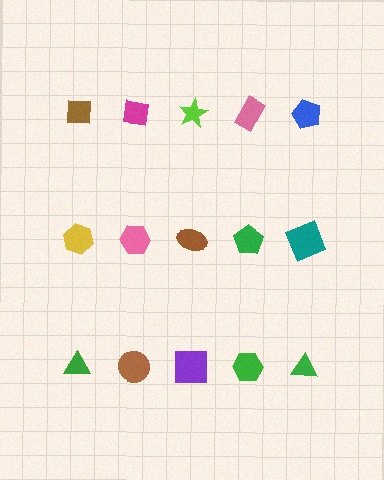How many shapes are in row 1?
5 shapes.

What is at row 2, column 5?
A teal square.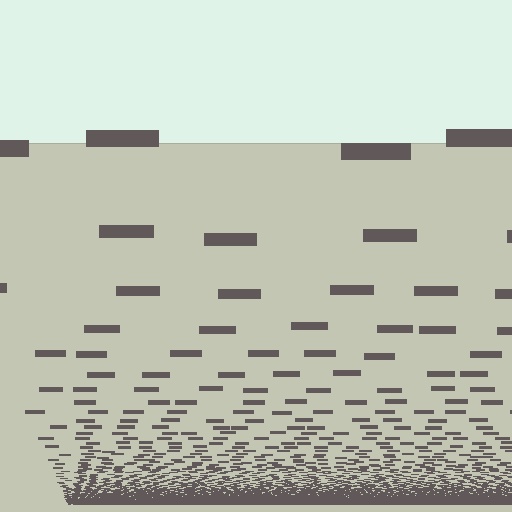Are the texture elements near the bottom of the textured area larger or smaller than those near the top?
Smaller. The gradient is inverted — elements near the bottom are smaller and denser.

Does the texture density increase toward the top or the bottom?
Density increases toward the bottom.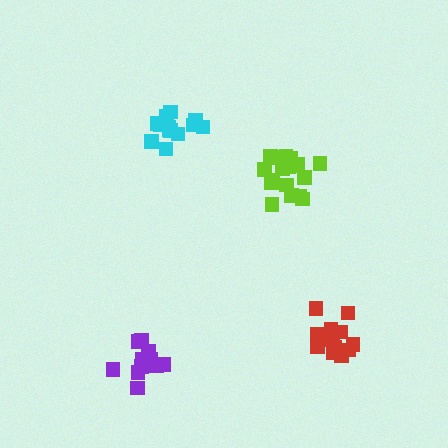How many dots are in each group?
Group 1: 12 dots, Group 2: 13 dots, Group 3: 18 dots, Group 4: 12 dots (55 total).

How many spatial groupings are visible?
There are 4 spatial groupings.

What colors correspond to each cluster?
The clusters are colored: purple, cyan, lime, red.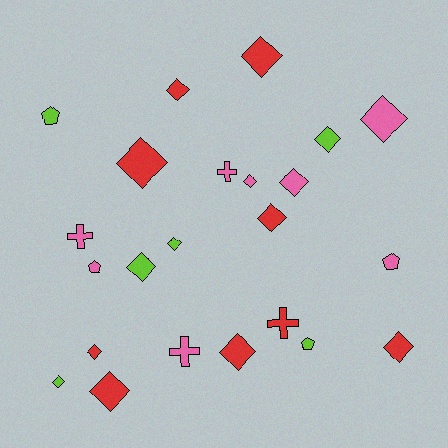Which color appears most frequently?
Red, with 9 objects.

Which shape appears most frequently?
Diamond, with 15 objects.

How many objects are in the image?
There are 23 objects.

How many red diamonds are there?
There are 8 red diamonds.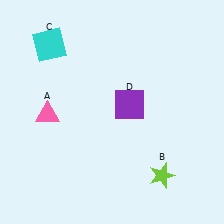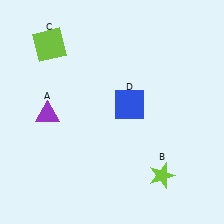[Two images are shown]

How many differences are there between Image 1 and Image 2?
There are 3 differences between the two images.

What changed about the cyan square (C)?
In Image 1, C is cyan. In Image 2, it changed to lime.